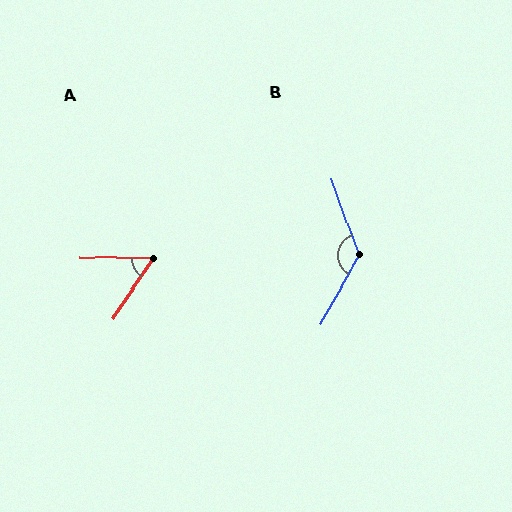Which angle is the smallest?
A, at approximately 57 degrees.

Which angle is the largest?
B, at approximately 131 degrees.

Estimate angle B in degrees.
Approximately 131 degrees.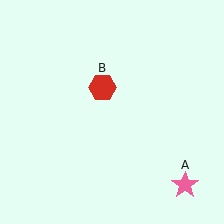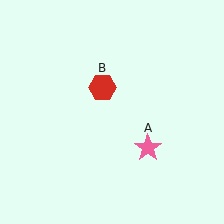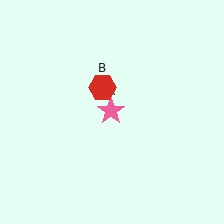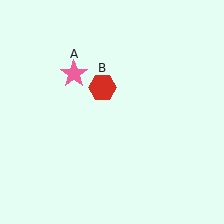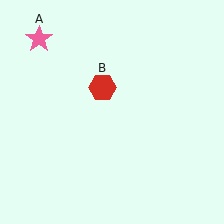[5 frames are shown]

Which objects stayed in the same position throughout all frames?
Red hexagon (object B) remained stationary.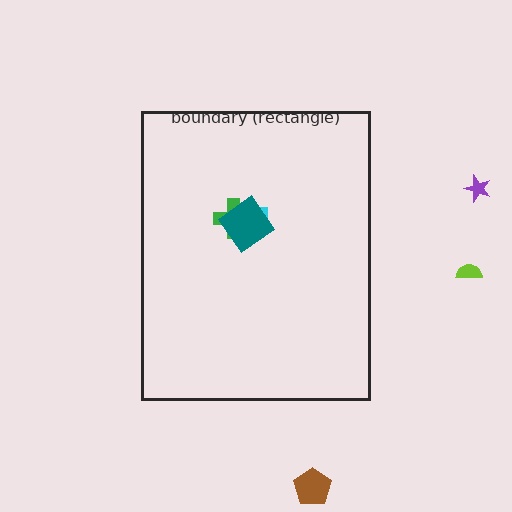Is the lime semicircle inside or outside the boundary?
Outside.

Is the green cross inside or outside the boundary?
Inside.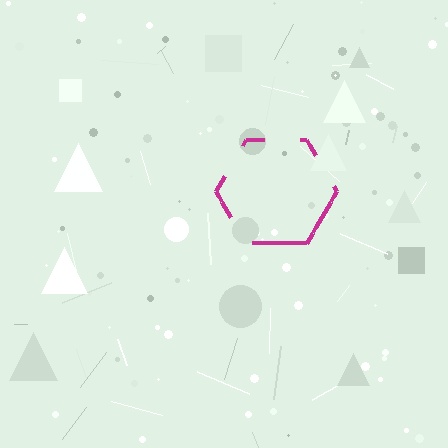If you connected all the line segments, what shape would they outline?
They would outline a hexagon.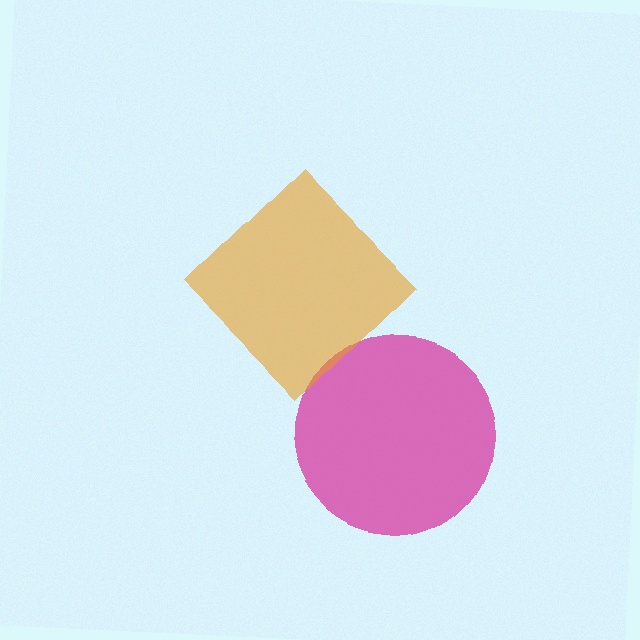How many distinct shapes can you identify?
There are 2 distinct shapes: a magenta circle, an orange diamond.